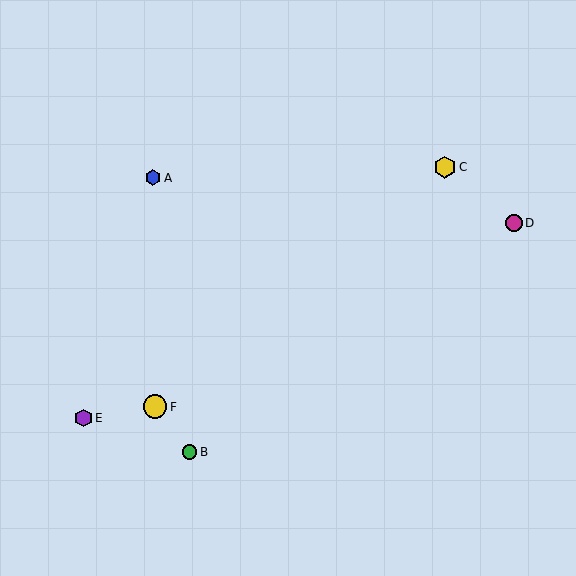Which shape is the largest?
The yellow circle (labeled F) is the largest.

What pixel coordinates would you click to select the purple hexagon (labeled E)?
Click at (83, 418) to select the purple hexagon E.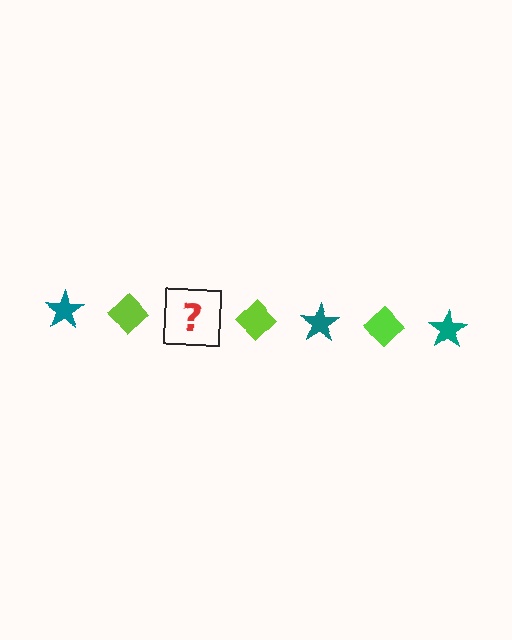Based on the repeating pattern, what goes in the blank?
The blank should be a teal star.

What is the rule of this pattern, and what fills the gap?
The rule is that the pattern alternates between teal star and lime diamond. The gap should be filled with a teal star.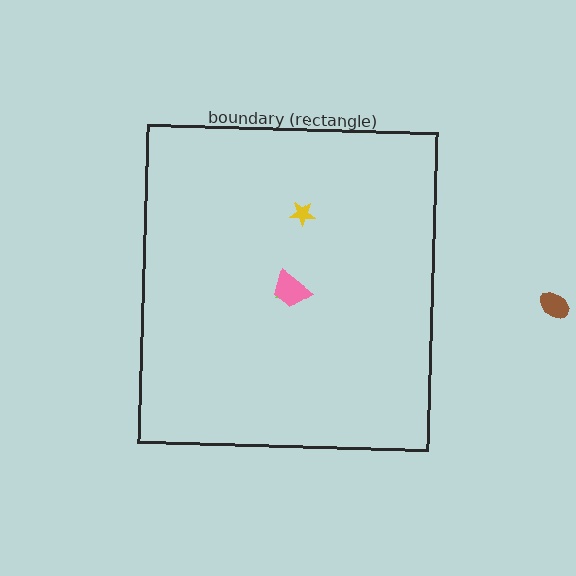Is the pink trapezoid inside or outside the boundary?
Inside.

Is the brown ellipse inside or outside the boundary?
Outside.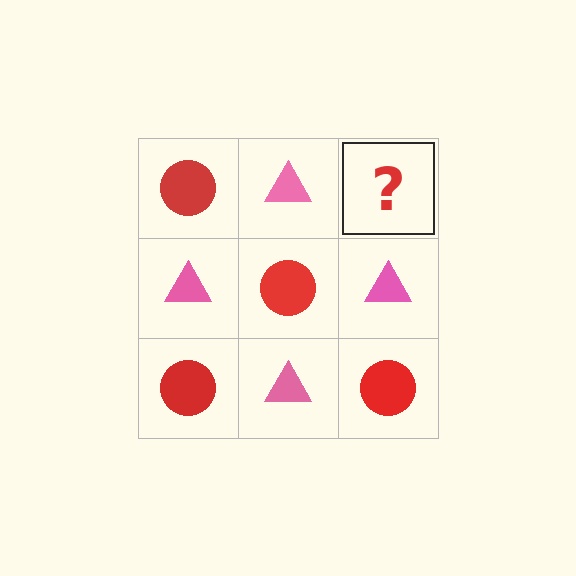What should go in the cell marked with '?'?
The missing cell should contain a red circle.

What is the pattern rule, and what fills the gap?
The rule is that it alternates red circle and pink triangle in a checkerboard pattern. The gap should be filled with a red circle.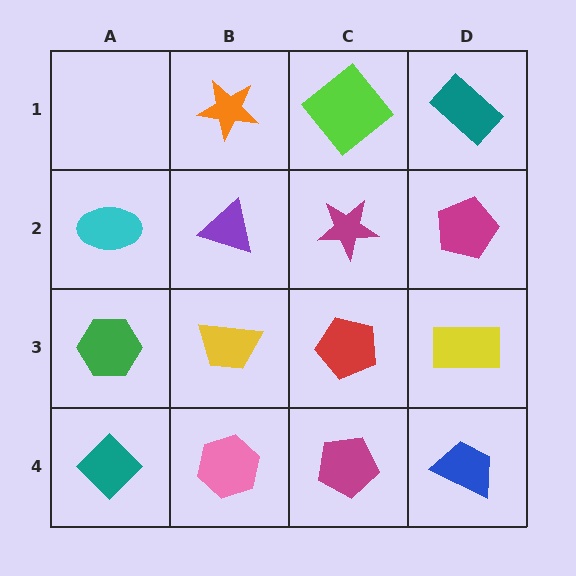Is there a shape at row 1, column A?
No, that cell is empty.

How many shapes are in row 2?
4 shapes.